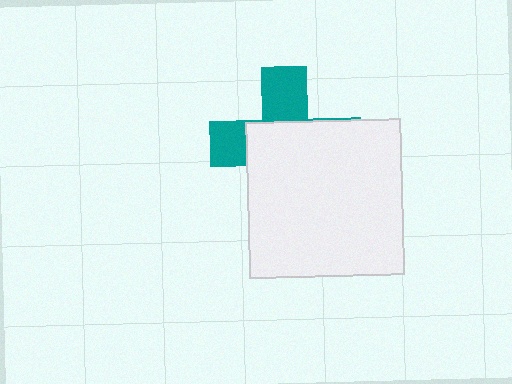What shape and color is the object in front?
The object in front is a white square.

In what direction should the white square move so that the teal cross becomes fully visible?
The white square should move down. That is the shortest direction to clear the overlap and leave the teal cross fully visible.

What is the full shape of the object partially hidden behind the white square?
The partially hidden object is a teal cross.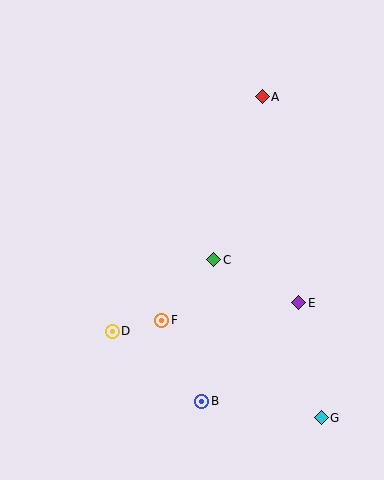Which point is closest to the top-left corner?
Point A is closest to the top-left corner.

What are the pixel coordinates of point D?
Point D is at (112, 331).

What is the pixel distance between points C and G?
The distance between C and G is 191 pixels.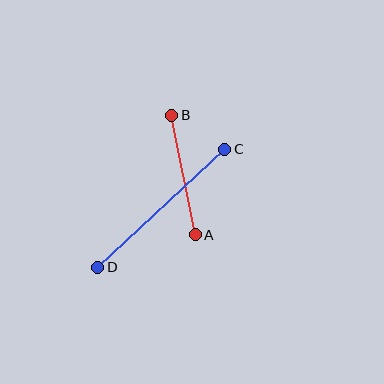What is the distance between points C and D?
The distance is approximately 174 pixels.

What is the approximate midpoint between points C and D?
The midpoint is at approximately (161, 208) pixels.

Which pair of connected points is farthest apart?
Points C and D are farthest apart.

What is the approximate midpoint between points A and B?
The midpoint is at approximately (183, 175) pixels.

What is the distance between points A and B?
The distance is approximately 122 pixels.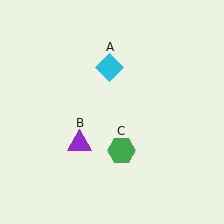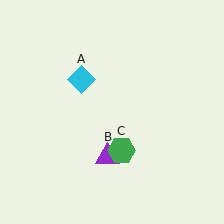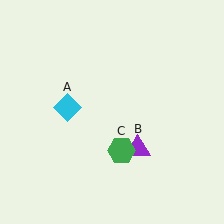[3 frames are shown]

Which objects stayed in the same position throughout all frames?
Green hexagon (object C) remained stationary.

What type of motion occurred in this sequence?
The cyan diamond (object A), purple triangle (object B) rotated counterclockwise around the center of the scene.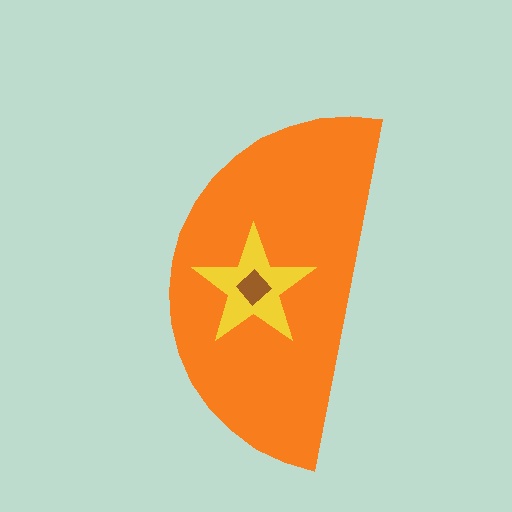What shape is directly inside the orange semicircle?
The yellow star.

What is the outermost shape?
The orange semicircle.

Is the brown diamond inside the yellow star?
Yes.